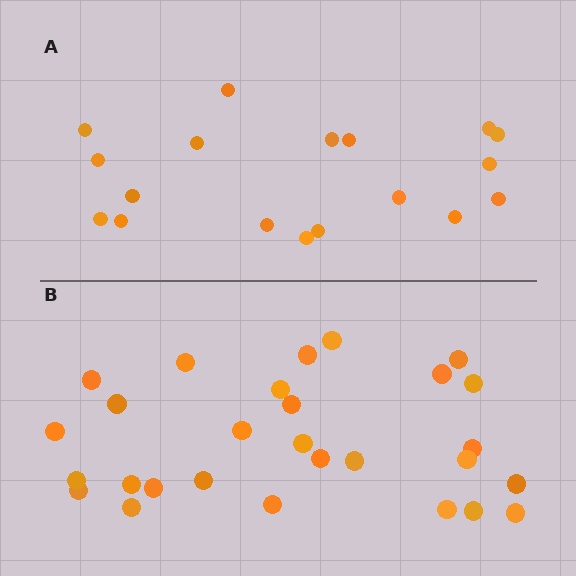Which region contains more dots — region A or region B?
Region B (the bottom region) has more dots.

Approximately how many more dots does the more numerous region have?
Region B has roughly 10 or so more dots than region A.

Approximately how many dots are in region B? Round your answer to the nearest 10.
About 30 dots. (The exact count is 28, which rounds to 30.)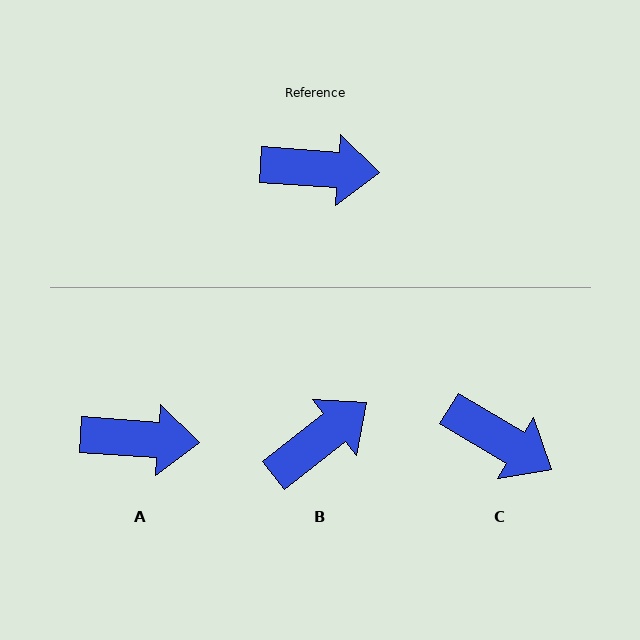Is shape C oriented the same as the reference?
No, it is off by about 27 degrees.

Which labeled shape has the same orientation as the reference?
A.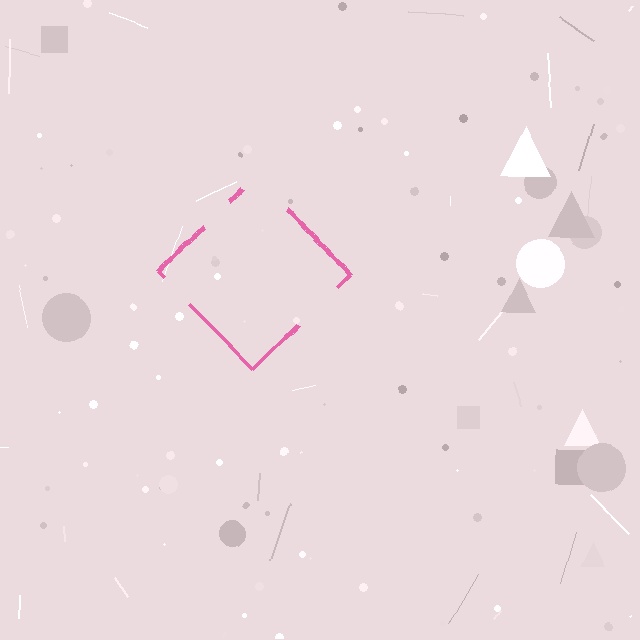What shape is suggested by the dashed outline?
The dashed outline suggests a diamond.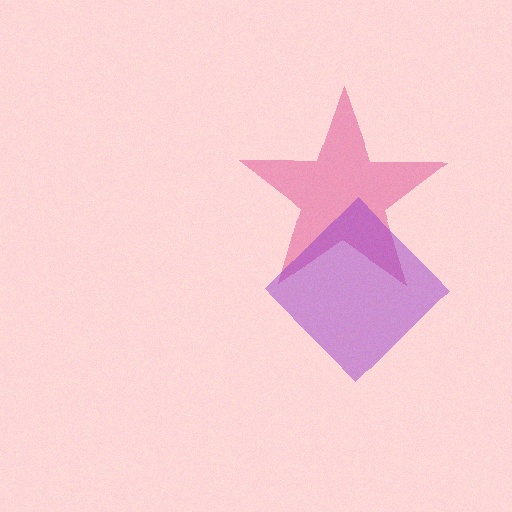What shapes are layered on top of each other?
The layered shapes are: a pink star, a purple diamond.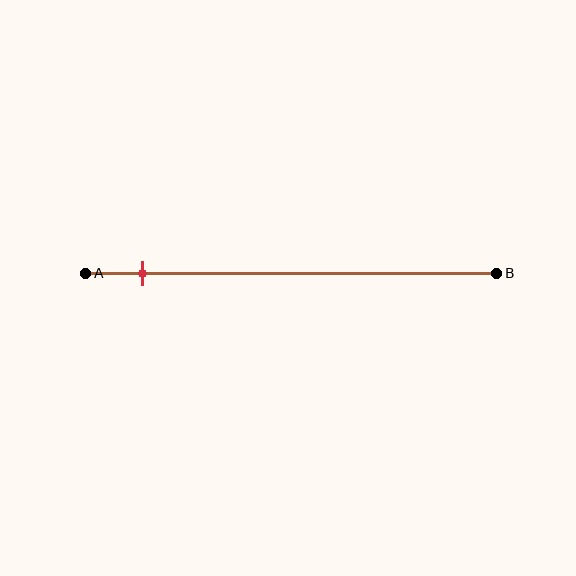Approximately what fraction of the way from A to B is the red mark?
The red mark is approximately 15% of the way from A to B.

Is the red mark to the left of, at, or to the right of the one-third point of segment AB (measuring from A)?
The red mark is to the left of the one-third point of segment AB.